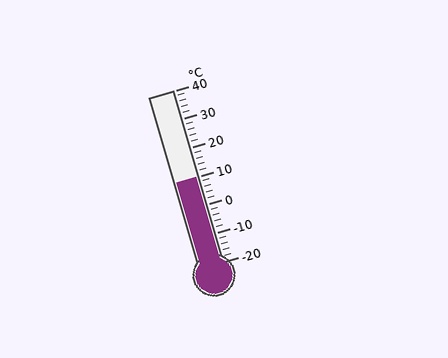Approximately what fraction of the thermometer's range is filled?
The thermometer is filled to approximately 50% of its range.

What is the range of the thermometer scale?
The thermometer scale ranges from -20°C to 40°C.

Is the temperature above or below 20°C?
The temperature is below 20°C.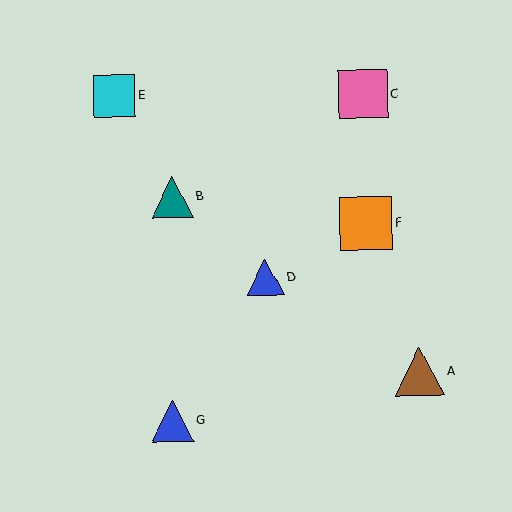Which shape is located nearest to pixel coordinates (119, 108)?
The cyan square (labeled E) at (114, 96) is nearest to that location.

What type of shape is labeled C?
Shape C is a pink square.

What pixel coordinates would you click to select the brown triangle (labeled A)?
Click at (420, 372) to select the brown triangle A.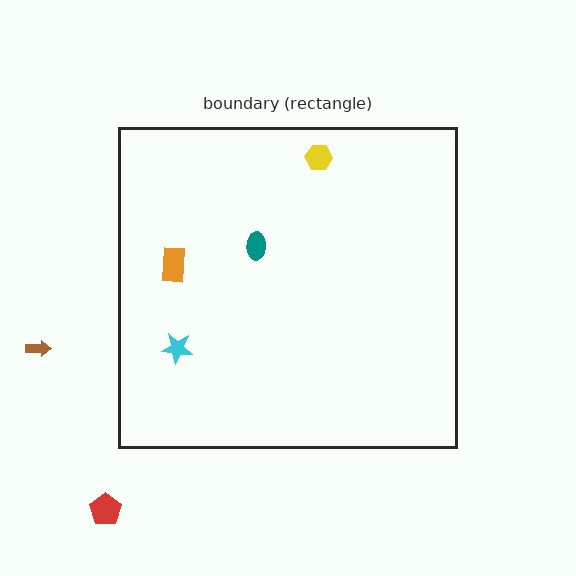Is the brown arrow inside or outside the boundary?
Outside.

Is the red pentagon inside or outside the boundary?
Outside.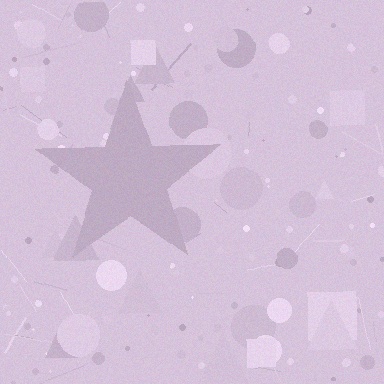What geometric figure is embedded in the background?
A star is embedded in the background.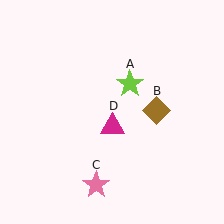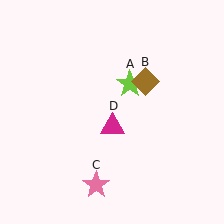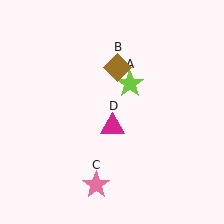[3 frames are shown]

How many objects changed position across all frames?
1 object changed position: brown diamond (object B).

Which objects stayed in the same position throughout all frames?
Lime star (object A) and pink star (object C) and magenta triangle (object D) remained stationary.